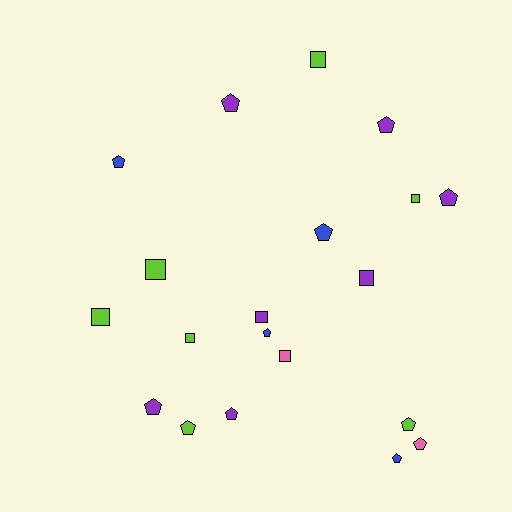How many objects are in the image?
There are 20 objects.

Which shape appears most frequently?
Pentagon, with 12 objects.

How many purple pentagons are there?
There are 5 purple pentagons.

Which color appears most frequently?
Purple, with 7 objects.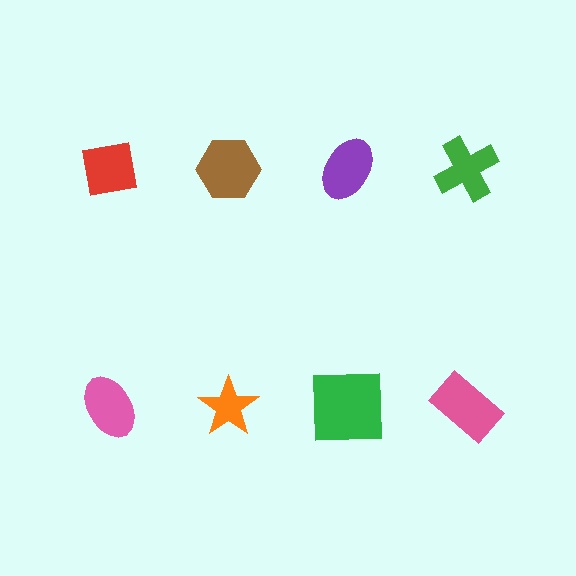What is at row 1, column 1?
A red square.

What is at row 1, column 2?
A brown hexagon.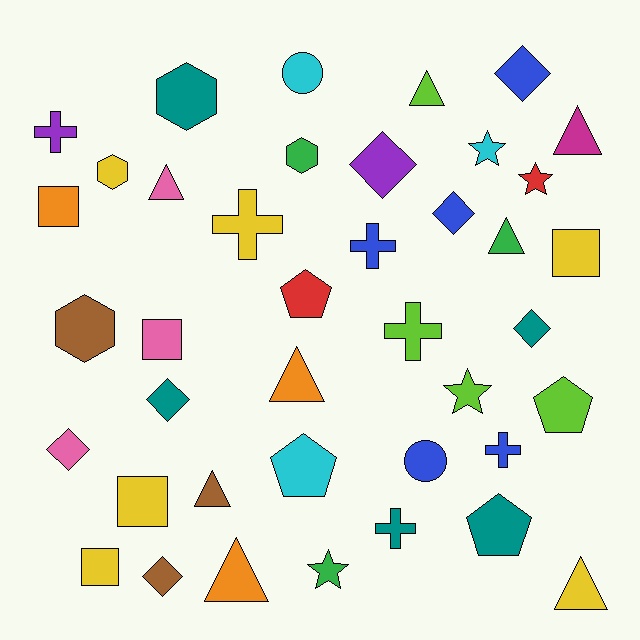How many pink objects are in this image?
There are 3 pink objects.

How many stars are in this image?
There are 4 stars.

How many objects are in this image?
There are 40 objects.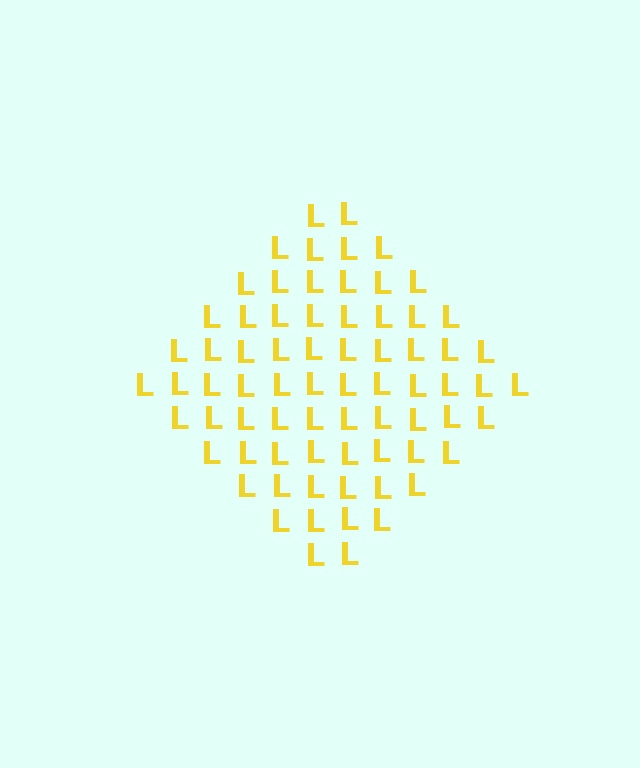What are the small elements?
The small elements are letter L's.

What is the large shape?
The large shape is a diamond.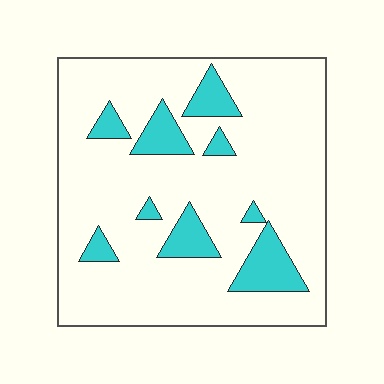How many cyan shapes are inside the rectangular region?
9.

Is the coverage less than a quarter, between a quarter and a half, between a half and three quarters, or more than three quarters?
Less than a quarter.